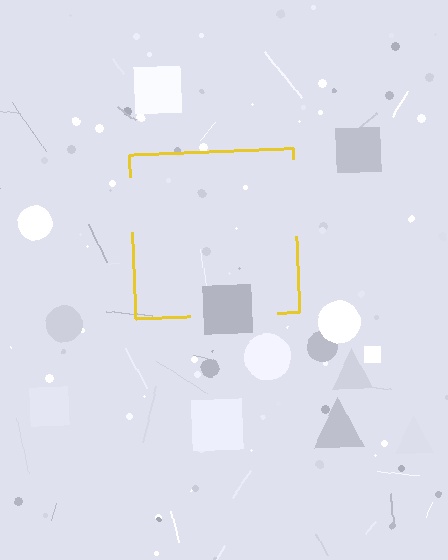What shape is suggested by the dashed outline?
The dashed outline suggests a square.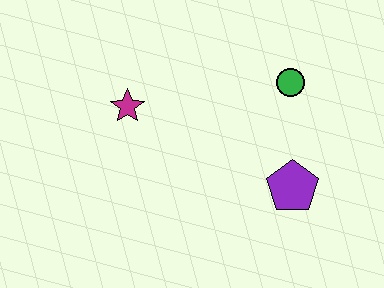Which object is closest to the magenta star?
The green circle is closest to the magenta star.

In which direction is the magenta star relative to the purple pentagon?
The magenta star is to the left of the purple pentagon.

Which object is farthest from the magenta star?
The purple pentagon is farthest from the magenta star.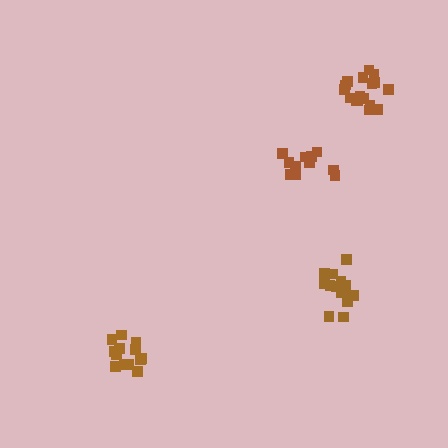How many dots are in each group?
Group 1: 17 dots, Group 2: 17 dots, Group 3: 13 dots, Group 4: 11 dots (58 total).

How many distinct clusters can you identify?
There are 4 distinct clusters.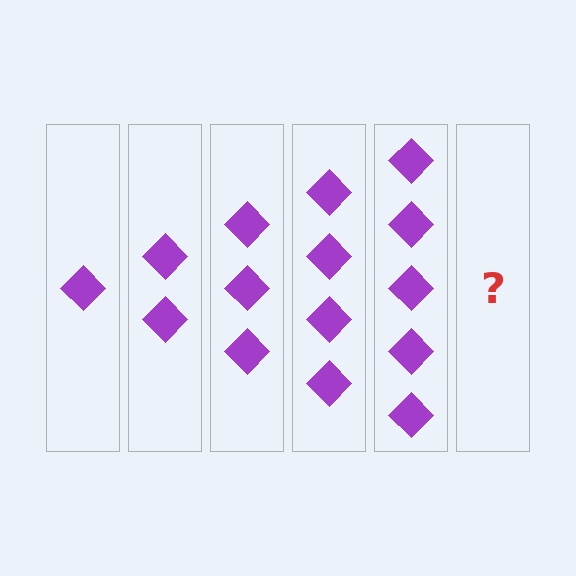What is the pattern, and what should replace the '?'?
The pattern is that each step adds one more diamond. The '?' should be 6 diamonds.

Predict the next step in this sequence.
The next step is 6 diamonds.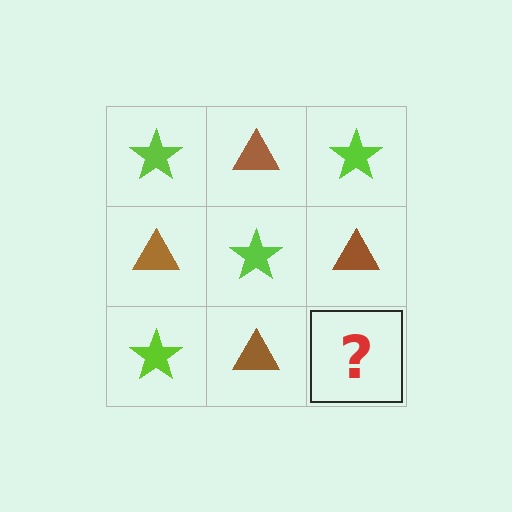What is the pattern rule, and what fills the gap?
The rule is that it alternates lime star and brown triangle in a checkerboard pattern. The gap should be filled with a lime star.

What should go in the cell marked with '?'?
The missing cell should contain a lime star.